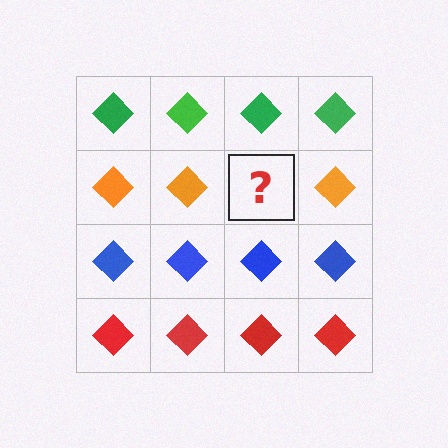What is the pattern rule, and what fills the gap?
The rule is that each row has a consistent color. The gap should be filled with an orange diamond.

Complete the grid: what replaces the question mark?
The question mark should be replaced with an orange diamond.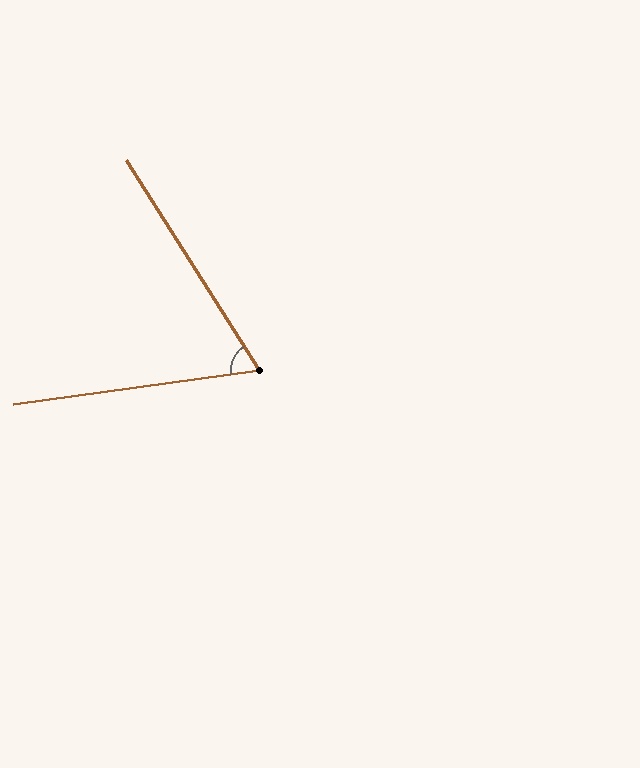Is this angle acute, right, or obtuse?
It is acute.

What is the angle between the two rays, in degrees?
Approximately 66 degrees.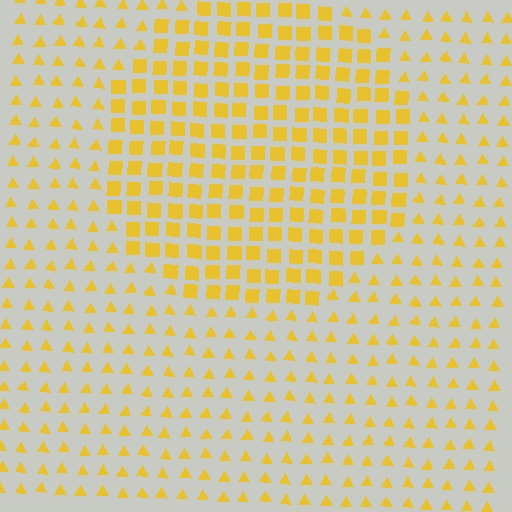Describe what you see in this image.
The image is filled with small yellow elements arranged in a uniform grid. A circle-shaped region contains squares, while the surrounding area contains triangles. The boundary is defined purely by the change in element shape.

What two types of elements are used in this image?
The image uses squares inside the circle region and triangles outside it.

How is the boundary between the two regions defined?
The boundary is defined by a change in element shape: squares inside vs. triangles outside. All elements share the same color and spacing.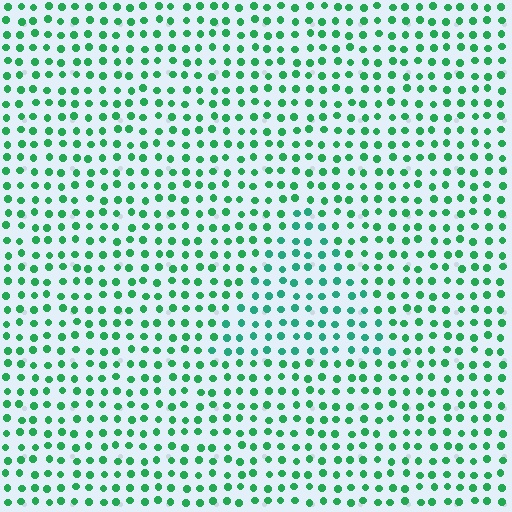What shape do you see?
I see a triangle.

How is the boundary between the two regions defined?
The boundary is defined purely by a slight shift in hue (about 20 degrees). Spacing, size, and orientation are identical on both sides.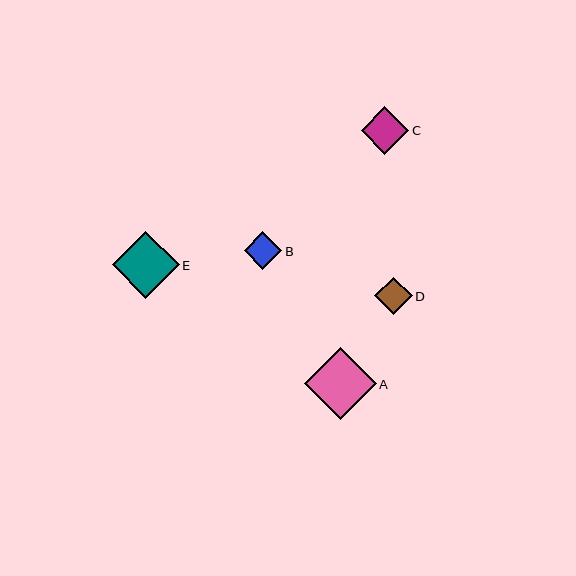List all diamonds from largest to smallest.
From largest to smallest: A, E, C, B, D.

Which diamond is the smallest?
Diamond D is the smallest with a size of approximately 37 pixels.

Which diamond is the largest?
Diamond A is the largest with a size of approximately 72 pixels.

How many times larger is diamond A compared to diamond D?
Diamond A is approximately 1.9 times the size of diamond D.